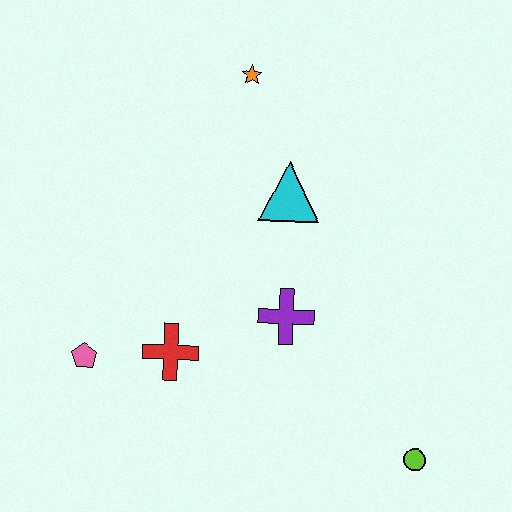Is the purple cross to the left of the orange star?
No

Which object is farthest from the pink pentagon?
The lime circle is farthest from the pink pentagon.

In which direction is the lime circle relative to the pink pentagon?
The lime circle is to the right of the pink pentagon.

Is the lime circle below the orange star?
Yes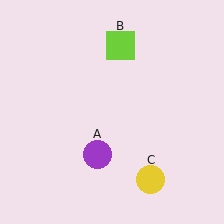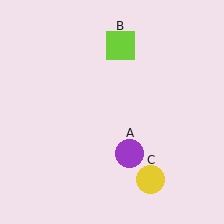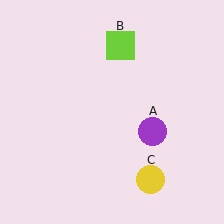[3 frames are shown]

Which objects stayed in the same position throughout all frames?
Lime square (object B) and yellow circle (object C) remained stationary.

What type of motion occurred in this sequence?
The purple circle (object A) rotated counterclockwise around the center of the scene.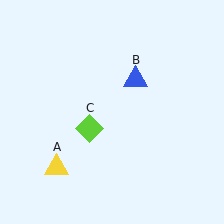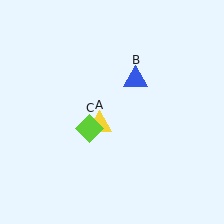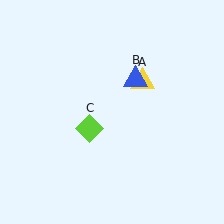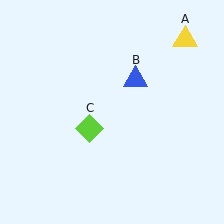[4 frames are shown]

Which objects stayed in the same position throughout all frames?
Blue triangle (object B) and lime diamond (object C) remained stationary.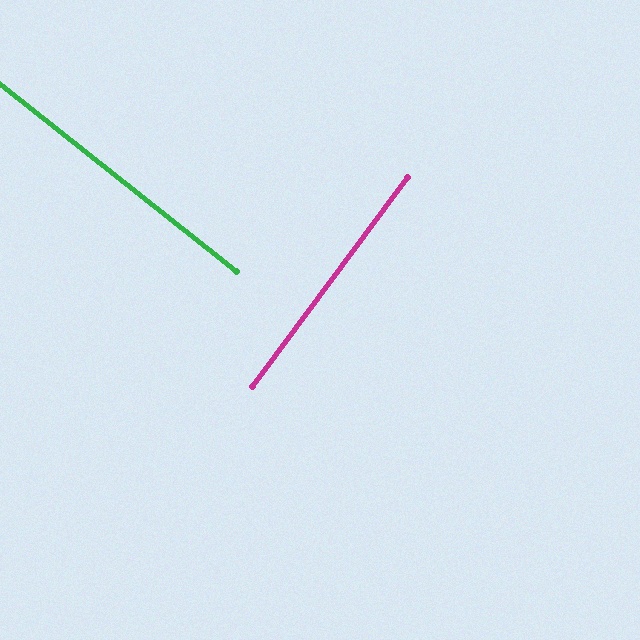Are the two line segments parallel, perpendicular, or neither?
Perpendicular — they meet at approximately 88°.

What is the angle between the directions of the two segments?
Approximately 88 degrees.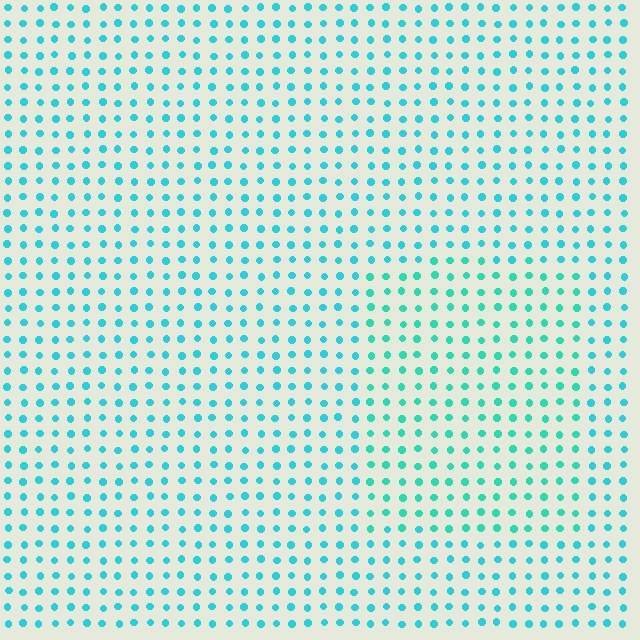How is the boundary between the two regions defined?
The boundary is defined purely by a slight shift in hue (about 18 degrees). Spacing, size, and orientation are identical on both sides.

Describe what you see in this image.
The image is filled with small cyan elements in a uniform arrangement. A rectangle-shaped region is visible where the elements are tinted to a slightly different hue, forming a subtle color boundary.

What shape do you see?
I see a rectangle.